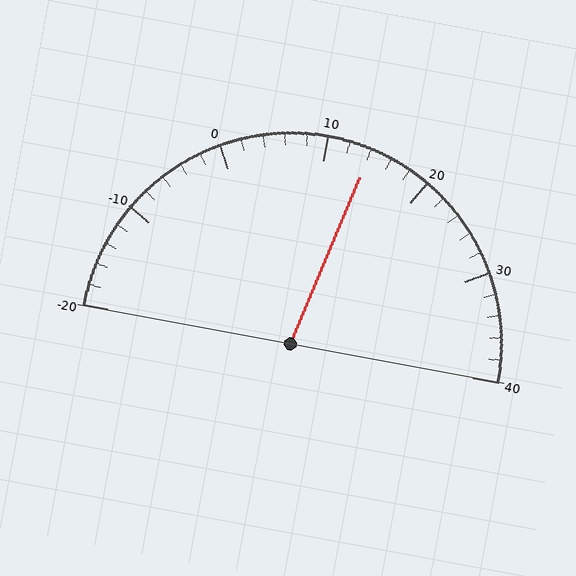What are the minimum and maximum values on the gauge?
The gauge ranges from -20 to 40.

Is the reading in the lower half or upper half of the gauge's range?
The reading is in the upper half of the range (-20 to 40).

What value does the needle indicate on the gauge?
The needle indicates approximately 14.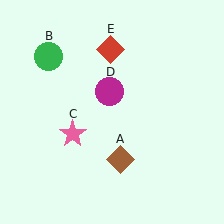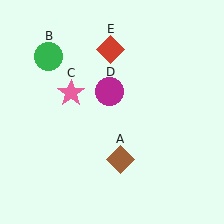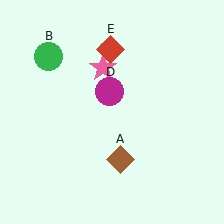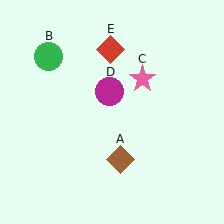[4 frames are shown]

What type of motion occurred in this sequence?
The pink star (object C) rotated clockwise around the center of the scene.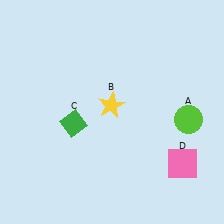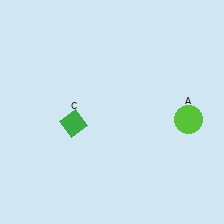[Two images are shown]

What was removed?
The pink square (D), the yellow star (B) were removed in Image 2.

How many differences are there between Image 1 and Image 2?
There are 2 differences between the two images.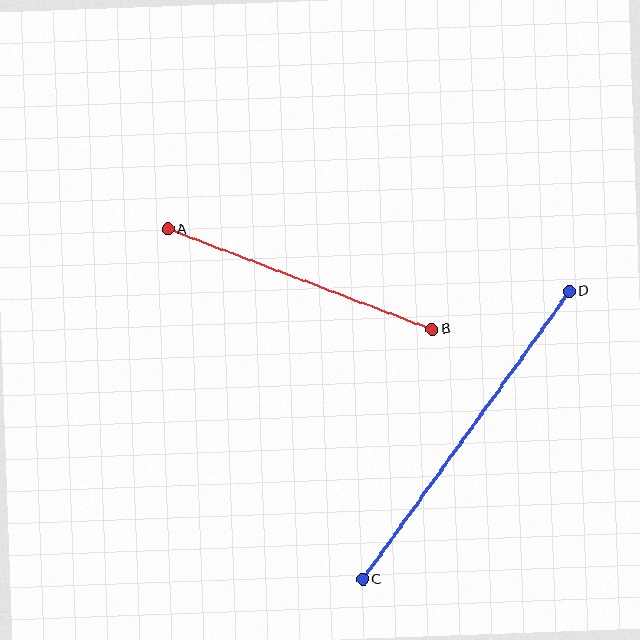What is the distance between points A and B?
The distance is approximately 282 pixels.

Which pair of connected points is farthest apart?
Points C and D are farthest apart.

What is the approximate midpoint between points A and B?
The midpoint is at approximately (300, 279) pixels.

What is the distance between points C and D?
The distance is approximately 355 pixels.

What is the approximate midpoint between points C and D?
The midpoint is at approximately (466, 435) pixels.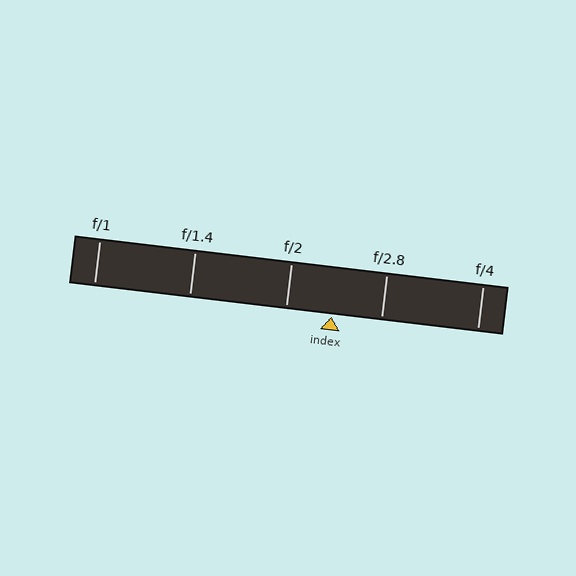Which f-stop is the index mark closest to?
The index mark is closest to f/2.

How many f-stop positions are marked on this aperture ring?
There are 5 f-stop positions marked.